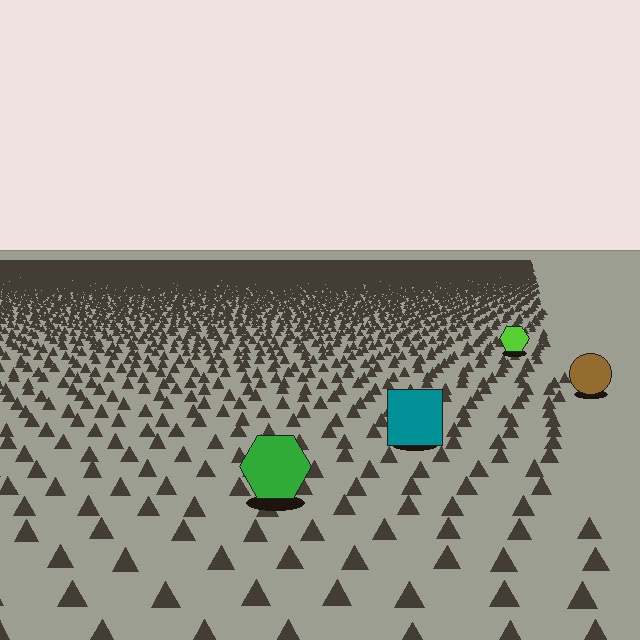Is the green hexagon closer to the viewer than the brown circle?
Yes. The green hexagon is closer — you can tell from the texture gradient: the ground texture is coarser near it.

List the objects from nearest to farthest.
From nearest to farthest: the green hexagon, the teal square, the brown circle, the lime hexagon.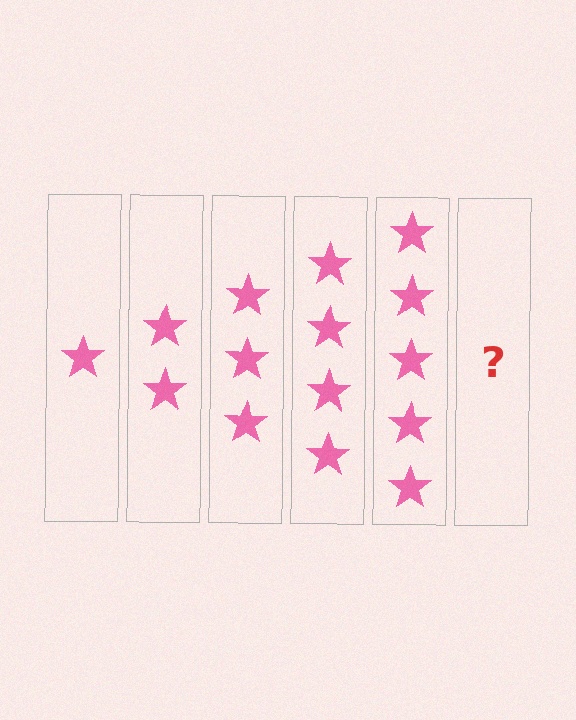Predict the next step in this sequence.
The next step is 6 stars.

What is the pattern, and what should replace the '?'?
The pattern is that each step adds one more star. The '?' should be 6 stars.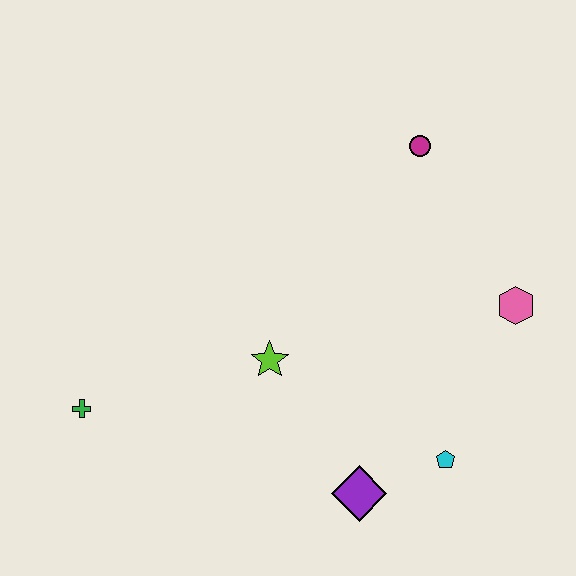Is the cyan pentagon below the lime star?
Yes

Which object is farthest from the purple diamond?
The magenta circle is farthest from the purple diamond.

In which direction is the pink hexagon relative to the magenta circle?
The pink hexagon is below the magenta circle.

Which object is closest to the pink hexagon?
The cyan pentagon is closest to the pink hexagon.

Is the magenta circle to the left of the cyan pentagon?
Yes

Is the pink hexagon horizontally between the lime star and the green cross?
No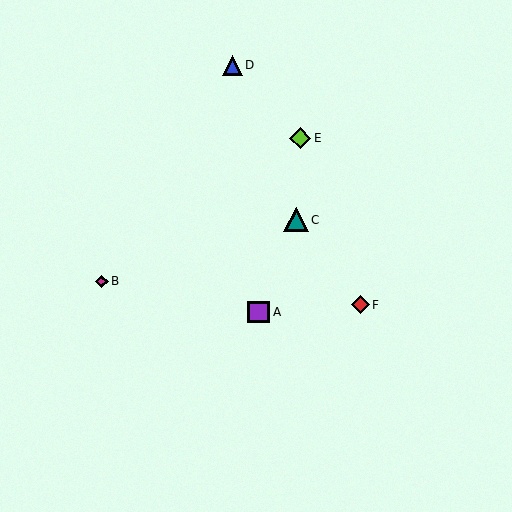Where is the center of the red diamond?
The center of the red diamond is at (361, 305).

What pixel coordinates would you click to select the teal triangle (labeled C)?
Click at (296, 220) to select the teal triangle C.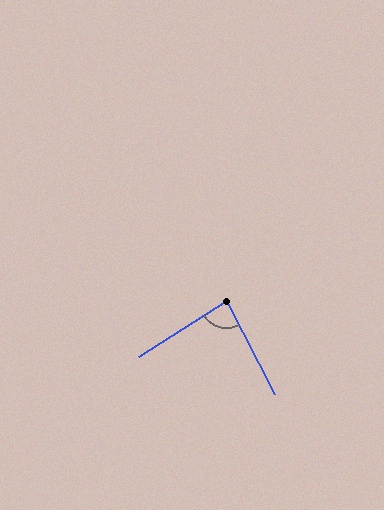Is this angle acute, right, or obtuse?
It is approximately a right angle.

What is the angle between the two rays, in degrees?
Approximately 85 degrees.